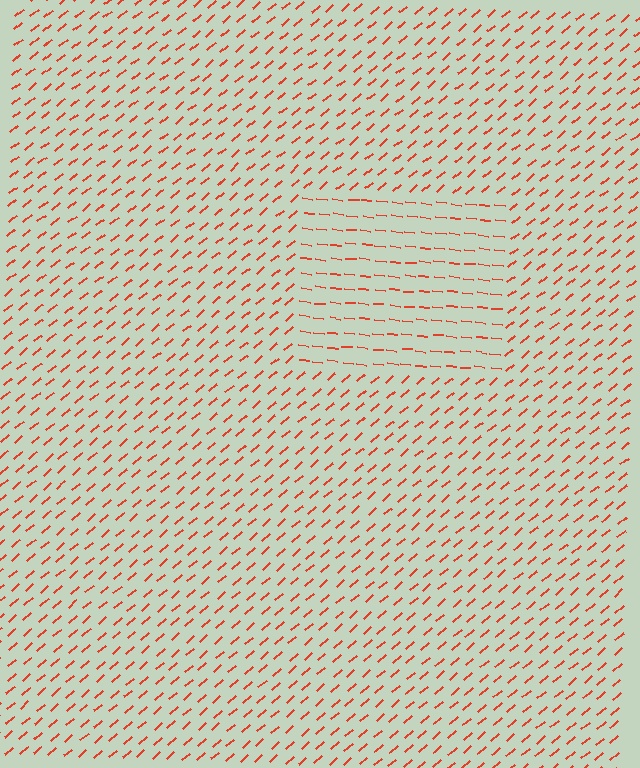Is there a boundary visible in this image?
Yes, there is a texture boundary formed by a change in line orientation.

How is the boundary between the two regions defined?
The boundary is defined purely by a change in line orientation (approximately 45 degrees difference). All lines are the same color and thickness.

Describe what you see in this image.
The image is filled with small red line segments. A rectangle region in the image has lines oriented differently from the surrounding lines, creating a visible texture boundary.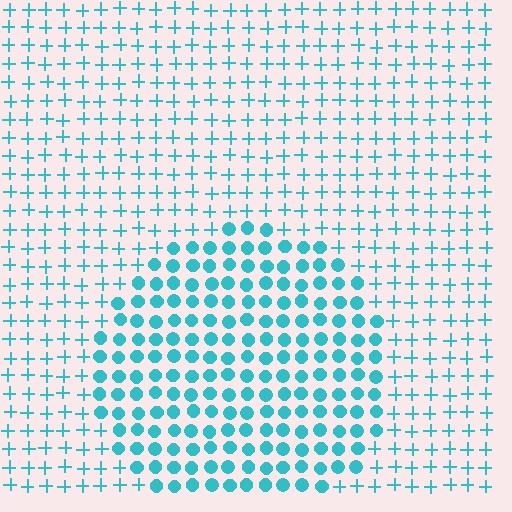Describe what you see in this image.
The image is filled with small cyan elements arranged in a uniform grid. A circle-shaped region contains circles, while the surrounding area contains plus signs. The boundary is defined purely by the change in element shape.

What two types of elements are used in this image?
The image uses circles inside the circle region and plus signs outside it.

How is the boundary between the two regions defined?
The boundary is defined by a change in element shape: circles inside vs. plus signs outside. All elements share the same color and spacing.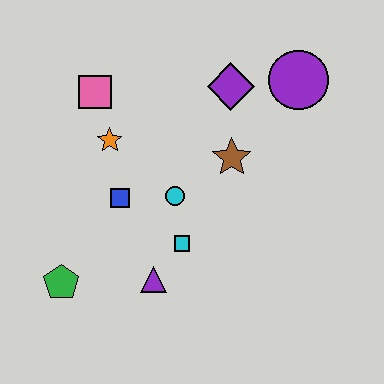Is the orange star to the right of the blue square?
No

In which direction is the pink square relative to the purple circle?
The pink square is to the left of the purple circle.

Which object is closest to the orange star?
The pink square is closest to the orange star.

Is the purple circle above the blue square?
Yes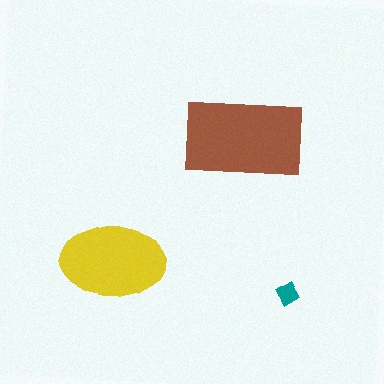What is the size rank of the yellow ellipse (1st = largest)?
2nd.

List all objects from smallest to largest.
The teal diamond, the yellow ellipse, the brown rectangle.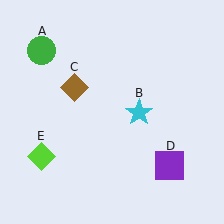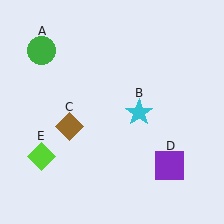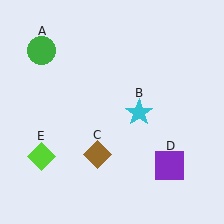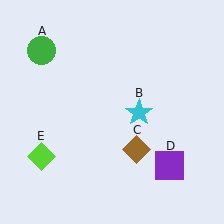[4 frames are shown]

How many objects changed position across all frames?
1 object changed position: brown diamond (object C).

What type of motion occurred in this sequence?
The brown diamond (object C) rotated counterclockwise around the center of the scene.